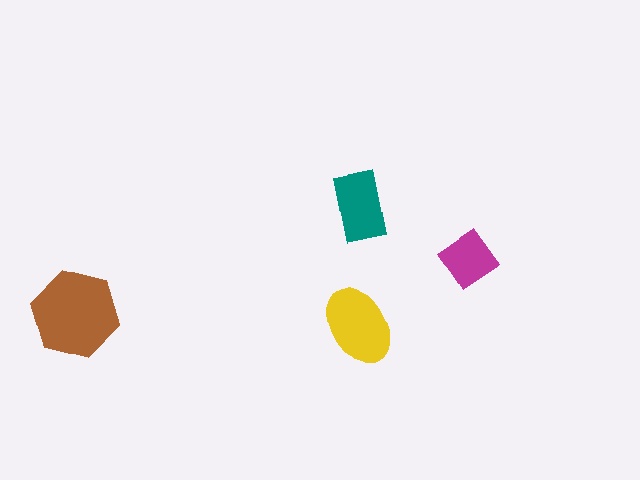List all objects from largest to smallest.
The brown hexagon, the yellow ellipse, the teal rectangle, the magenta diamond.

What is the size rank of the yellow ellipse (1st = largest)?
2nd.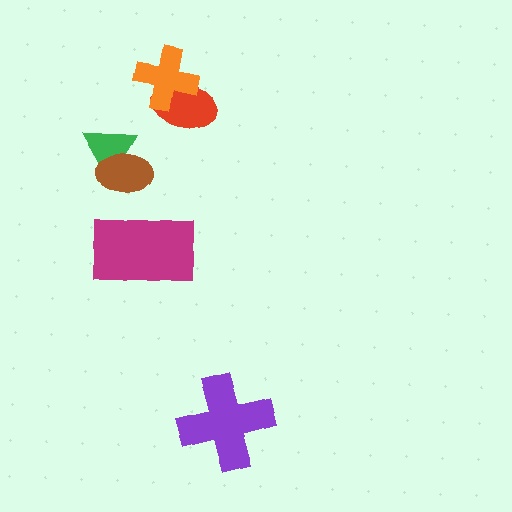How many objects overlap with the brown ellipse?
1 object overlaps with the brown ellipse.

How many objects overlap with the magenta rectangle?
0 objects overlap with the magenta rectangle.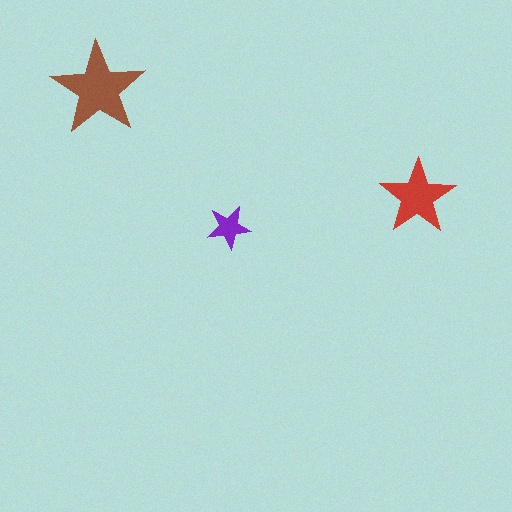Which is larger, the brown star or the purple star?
The brown one.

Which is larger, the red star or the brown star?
The brown one.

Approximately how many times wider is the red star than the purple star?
About 1.5 times wider.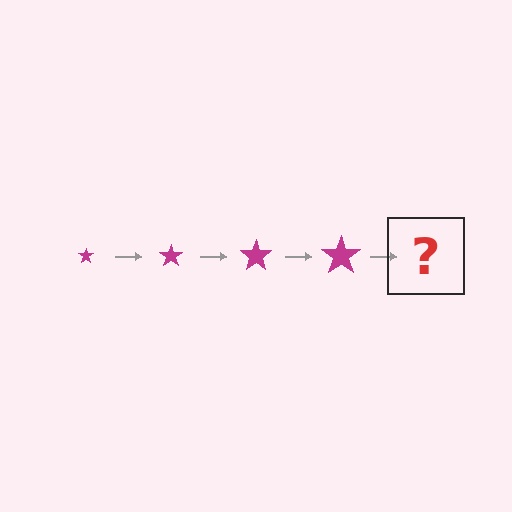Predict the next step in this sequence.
The next step is a magenta star, larger than the previous one.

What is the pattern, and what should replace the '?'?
The pattern is that the star gets progressively larger each step. The '?' should be a magenta star, larger than the previous one.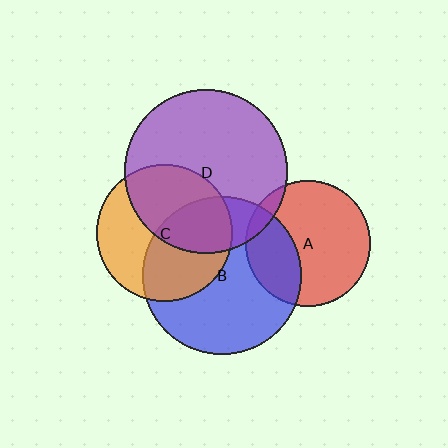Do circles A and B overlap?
Yes.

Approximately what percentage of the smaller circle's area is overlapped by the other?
Approximately 30%.